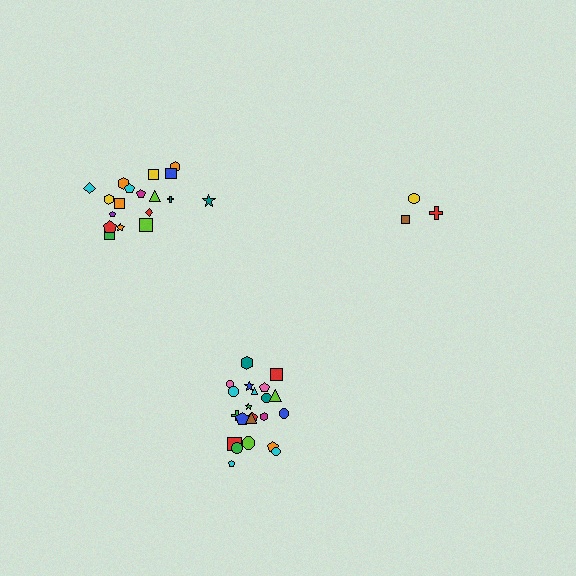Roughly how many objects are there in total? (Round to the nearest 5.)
Roughly 45 objects in total.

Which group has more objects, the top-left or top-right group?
The top-left group.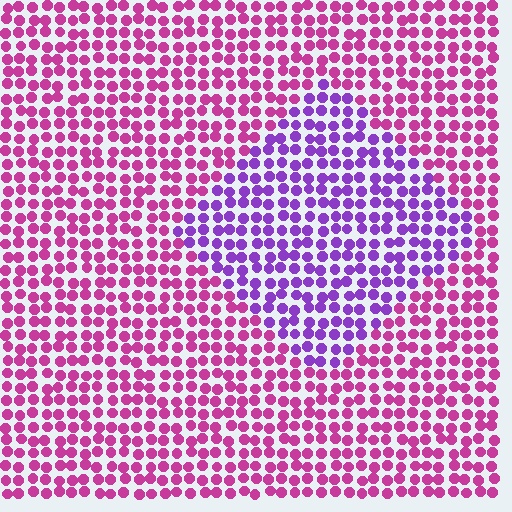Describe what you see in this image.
The image is filled with small magenta elements in a uniform arrangement. A diamond-shaped region is visible where the elements are tinted to a slightly different hue, forming a subtle color boundary.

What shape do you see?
I see a diamond.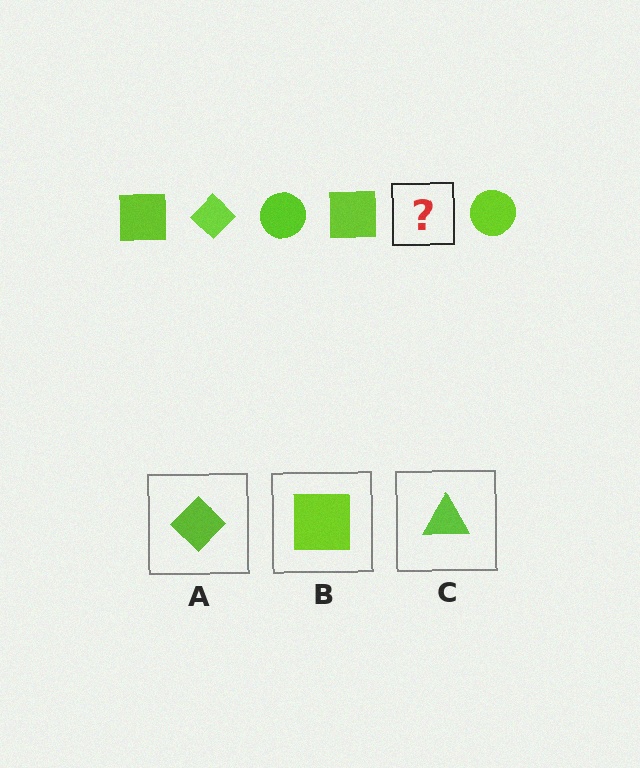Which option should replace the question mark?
Option A.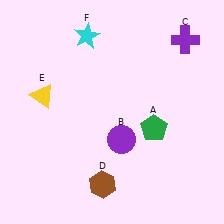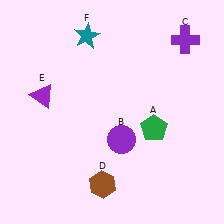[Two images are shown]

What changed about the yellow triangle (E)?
In Image 1, E is yellow. In Image 2, it changed to purple.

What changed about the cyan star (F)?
In Image 1, F is cyan. In Image 2, it changed to teal.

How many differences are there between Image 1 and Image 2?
There are 2 differences between the two images.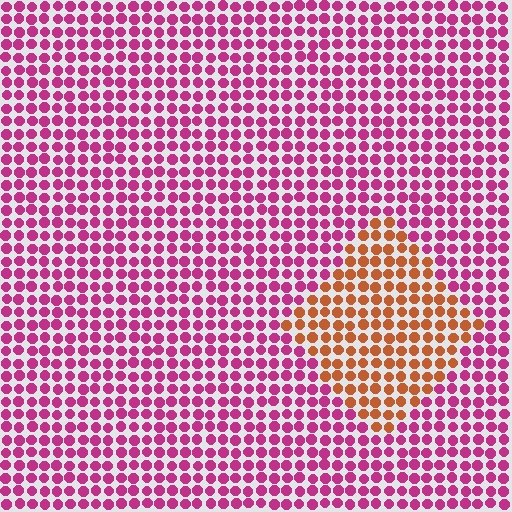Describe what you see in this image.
The image is filled with small magenta elements in a uniform arrangement. A diamond-shaped region is visible where the elements are tinted to a slightly different hue, forming a subtle color boundary.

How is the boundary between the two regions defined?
The boundary is defined purely by a slight shift in hue (about 56 degrees). Spacing, size, and orientation are identical on both sides.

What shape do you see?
I see a diamond.